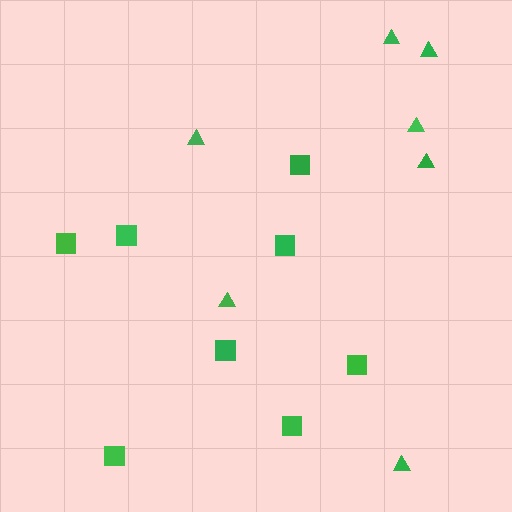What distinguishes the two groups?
There are 2 groups: one group of triangles (7) and one group of squares (8).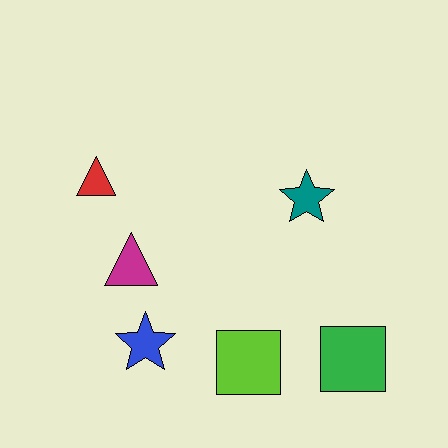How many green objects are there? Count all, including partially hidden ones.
There is 1 green object.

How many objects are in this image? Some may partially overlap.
There are 6 objects.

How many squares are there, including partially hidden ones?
There are 2 squares.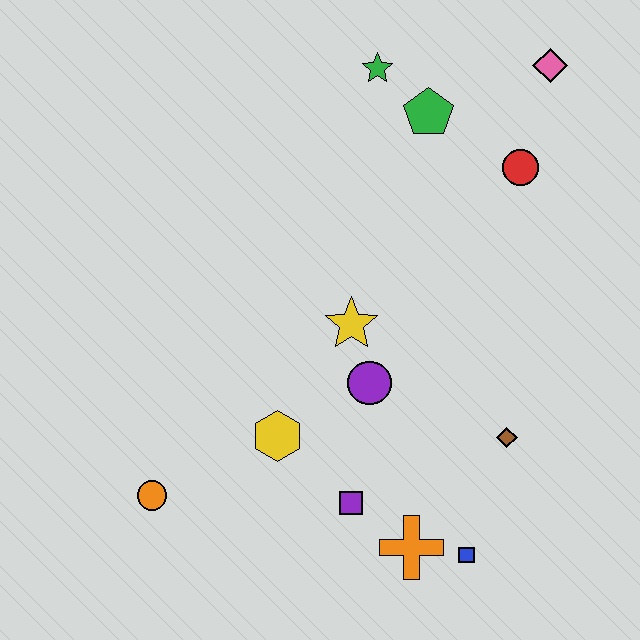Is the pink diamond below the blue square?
No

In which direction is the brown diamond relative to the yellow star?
The brown diamond is to the right of the yellow star.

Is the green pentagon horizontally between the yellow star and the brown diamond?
Yes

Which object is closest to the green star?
The green pentagon is closest to the green star.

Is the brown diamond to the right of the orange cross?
Yes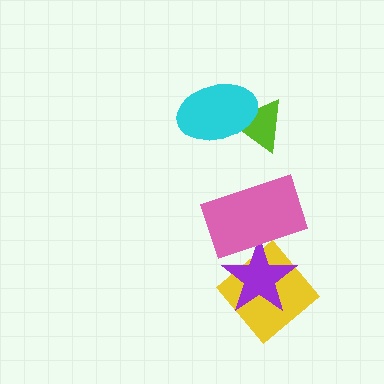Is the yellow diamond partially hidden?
Yes, it is partially covered by another shape.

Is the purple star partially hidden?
Yes, it is partially covered by another shape.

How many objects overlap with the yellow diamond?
1 object overlaps with the yellow diamond.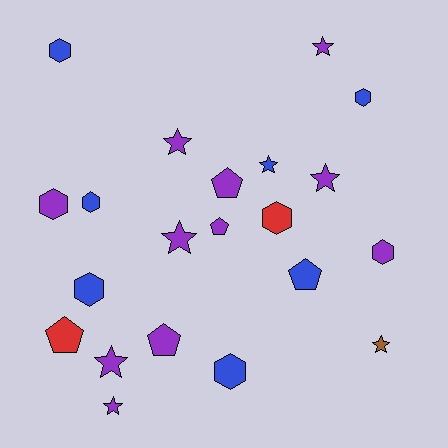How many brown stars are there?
There is 1 brown star.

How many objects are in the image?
There are 21 objects.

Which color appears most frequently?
Purple, with 11 objects.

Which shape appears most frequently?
Star, with 8 objects.